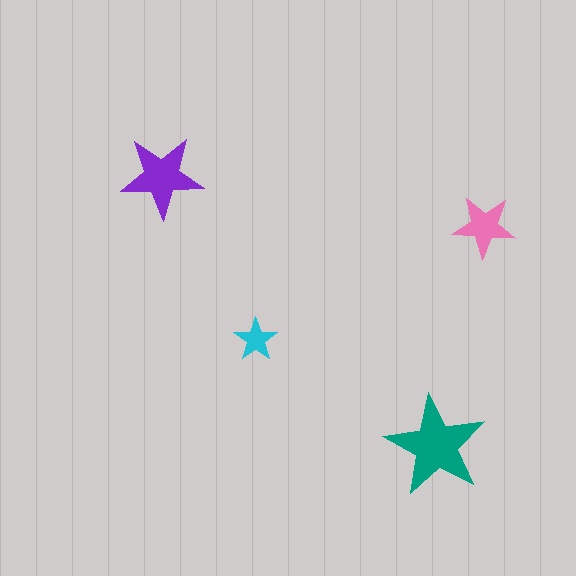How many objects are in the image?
There are 4 objects in the image.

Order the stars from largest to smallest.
the teal one, the purple one, the pink one, the cyan one.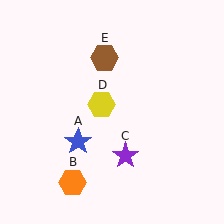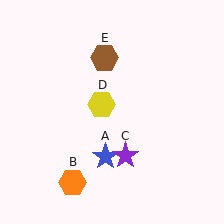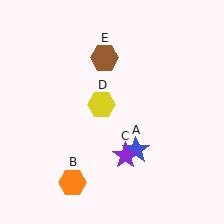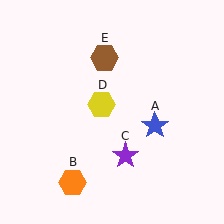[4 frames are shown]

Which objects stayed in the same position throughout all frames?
Orange hexagon (object B) and purple star (object C) and yellow hexagon (object D) and brown hexagon (object E) remained stationary.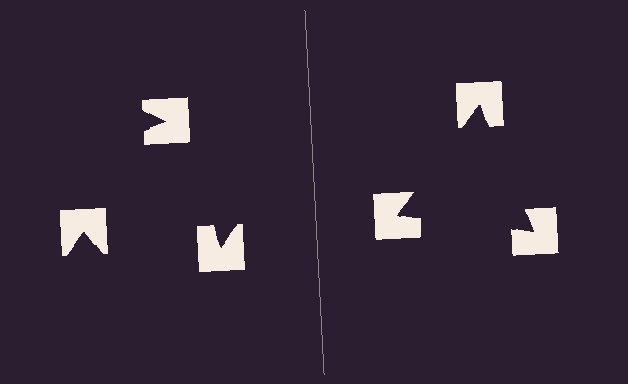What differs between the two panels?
The notched squares are positioned identically on both sides; only the wedge orientations differ. On the right they align to a triangle; on the left they are misaligned.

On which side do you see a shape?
An illusory triangle appears on the right side. On the left side the wedge cuts are rotated, so no coherent shape forms.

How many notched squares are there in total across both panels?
6 — 3 on each side.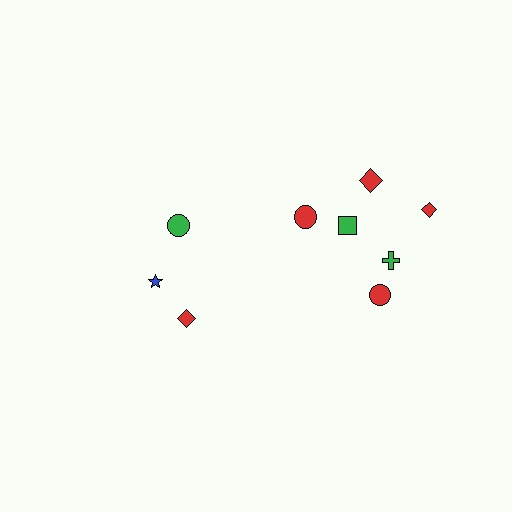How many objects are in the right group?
There are 6 objects.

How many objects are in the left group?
There are 3 objects.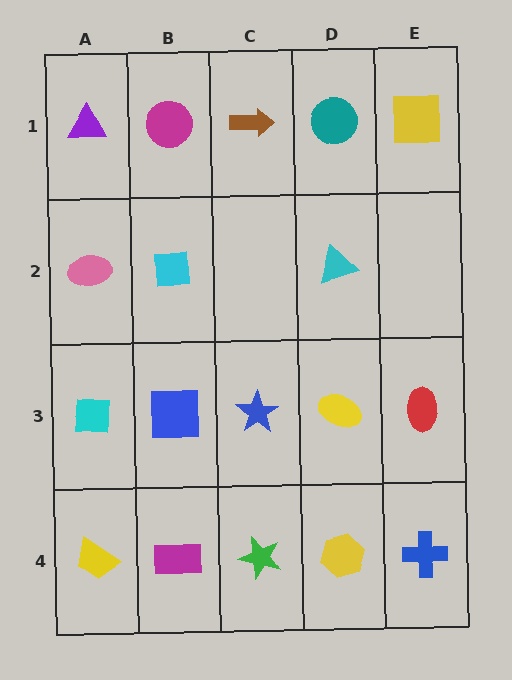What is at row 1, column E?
A yellow square.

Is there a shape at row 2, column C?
No, that cell is empty.